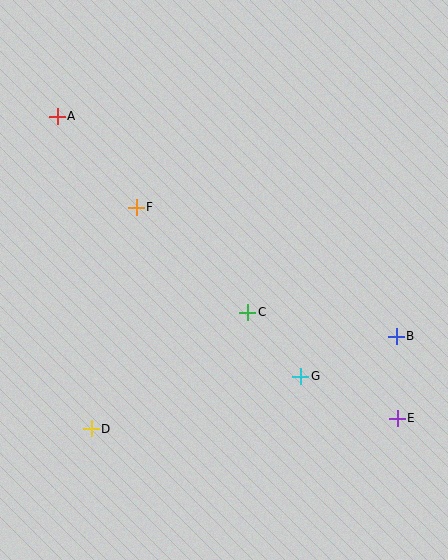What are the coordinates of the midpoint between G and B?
The midpoint between G and B is at (349, 356).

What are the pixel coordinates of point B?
Point B is at (396, 336).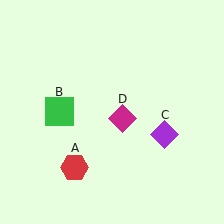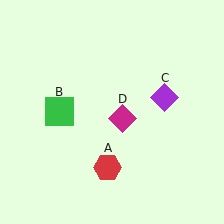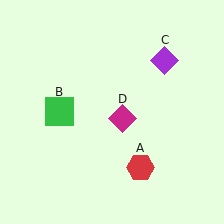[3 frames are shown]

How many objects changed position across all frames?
2 objects changed position: red hexagon (object A), purple diamond (object C).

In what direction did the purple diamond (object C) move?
The purple diamond (object C) moved up.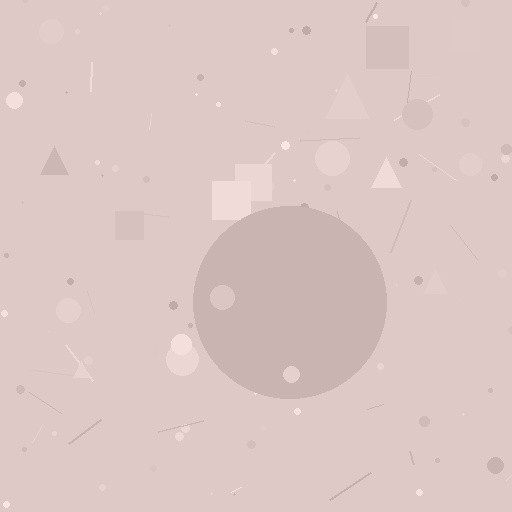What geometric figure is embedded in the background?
A circle is embedded in the background.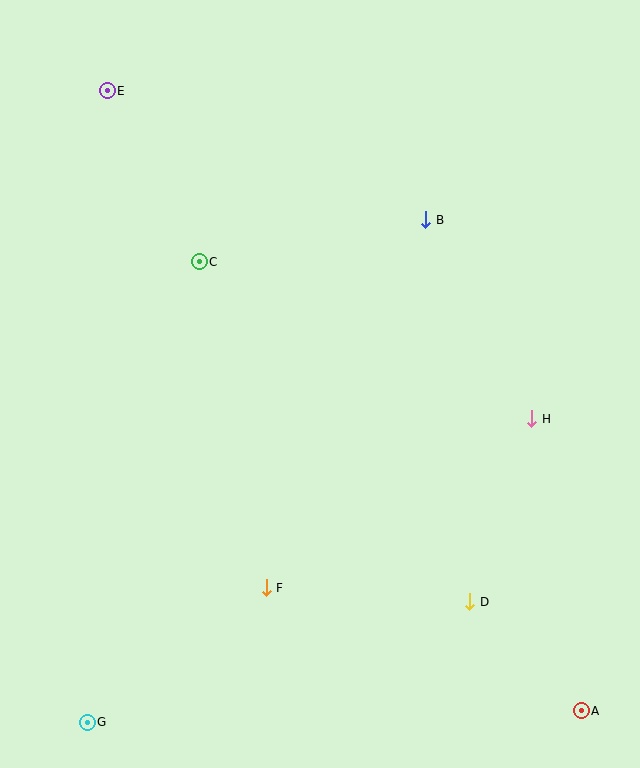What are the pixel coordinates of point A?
Point A is at (581, 711).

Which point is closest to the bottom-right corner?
Point A is closest to the bottom-right corner.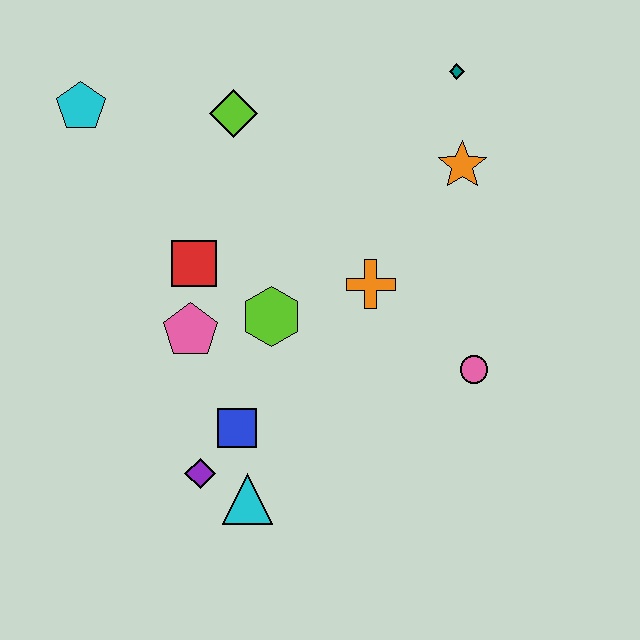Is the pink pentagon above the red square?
No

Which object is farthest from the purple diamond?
The teal diamond is farthest from the purple diamond.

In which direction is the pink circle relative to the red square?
The pink circle is to the right of the red square.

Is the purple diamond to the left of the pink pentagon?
No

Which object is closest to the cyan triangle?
The purple diamond is closest to the cyan triangle.